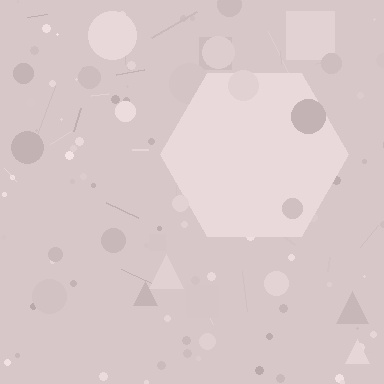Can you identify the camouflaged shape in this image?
The camouflaged shape is a hexagon.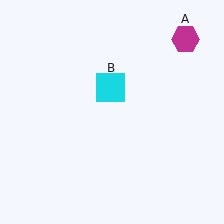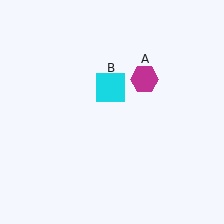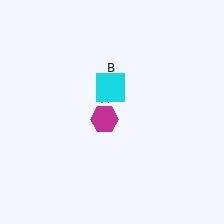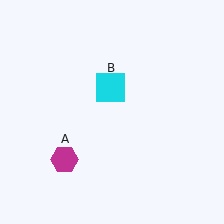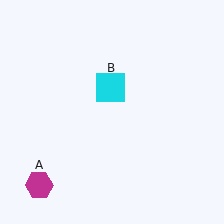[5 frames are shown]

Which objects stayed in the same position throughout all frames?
Cyan square (object B) remained stationary.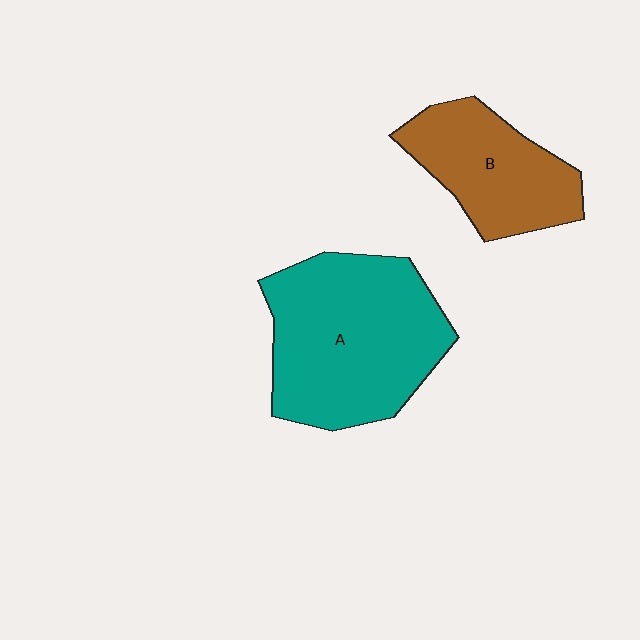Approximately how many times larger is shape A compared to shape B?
Approximately 1.7 times.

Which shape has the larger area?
Shape A (teal).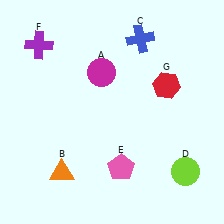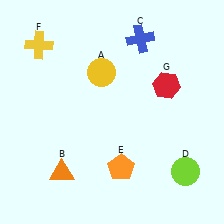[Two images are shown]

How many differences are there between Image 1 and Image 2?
There are 3 differences between the two images.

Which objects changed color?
A changed from magenta to yellow. E changed from pink to orange. F changed from purple to yellow.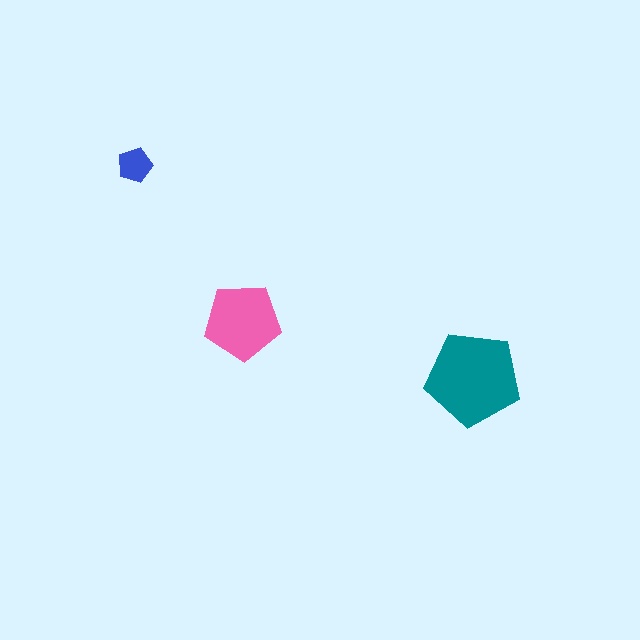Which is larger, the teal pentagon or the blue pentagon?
The teal one.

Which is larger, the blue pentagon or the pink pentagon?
The pink one.